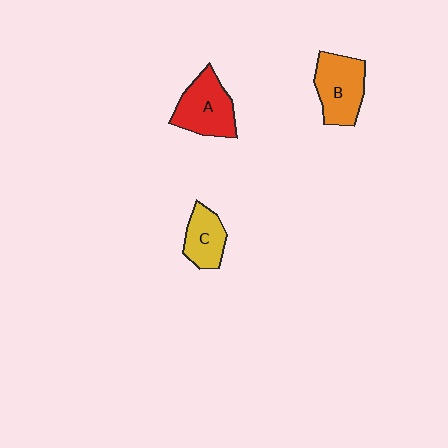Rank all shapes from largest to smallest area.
From largest to smallest: B (orange), A (red), C (yellow).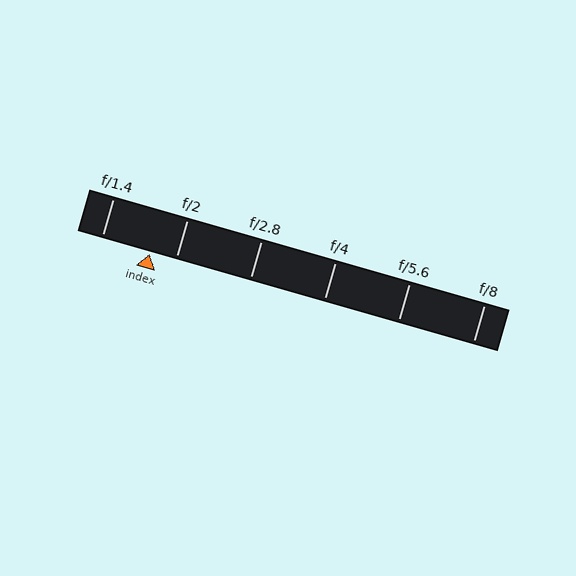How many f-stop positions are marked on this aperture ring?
There are 6 f-stop positions marked.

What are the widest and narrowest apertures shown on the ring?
The widest aperture shown is f/1.4 and the narrowest is f/8.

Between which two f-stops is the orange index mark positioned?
The index mark is between f/1.4 and f/2.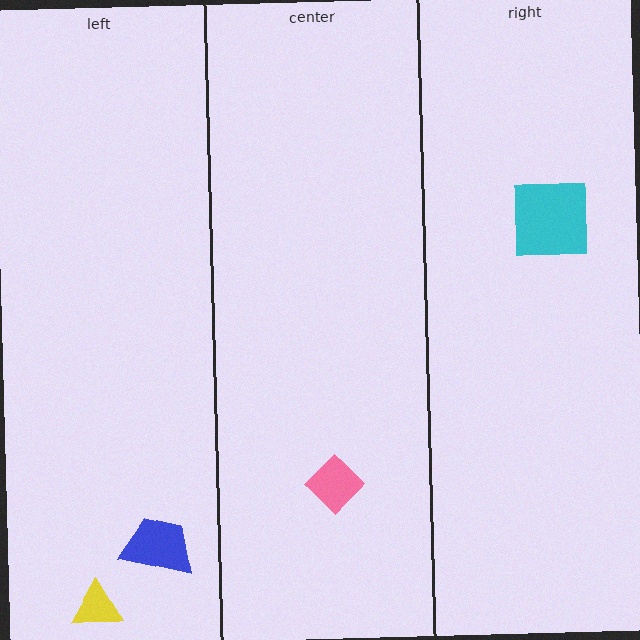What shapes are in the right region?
The cyan square.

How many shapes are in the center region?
1.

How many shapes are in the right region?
1.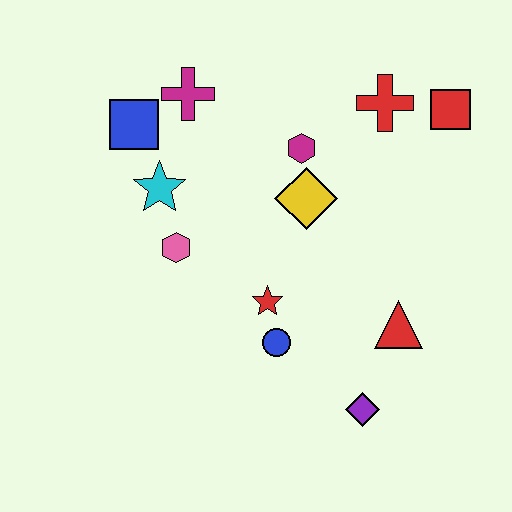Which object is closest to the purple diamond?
The red triangle is closest to the purple diamond.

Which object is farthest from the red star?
The red square is farthest from the red star.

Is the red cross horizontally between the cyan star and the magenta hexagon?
No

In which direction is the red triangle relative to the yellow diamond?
The red triangle is below the yellow diamond.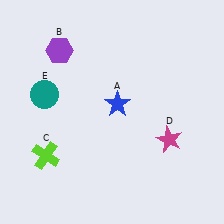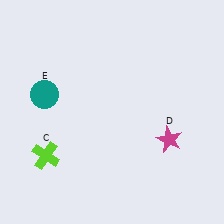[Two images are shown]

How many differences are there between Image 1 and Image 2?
There are 2 differences between the two images.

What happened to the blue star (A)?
The blue star (A) was removed in Image 2. It was in the top-right area of Image 1.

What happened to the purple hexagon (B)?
The purple hexagon (B) was removed in Image 2. It was in the top-left area of Image 1.